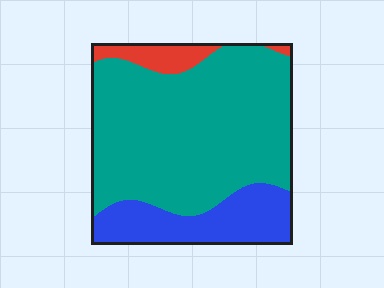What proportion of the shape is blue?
Blue takes up between a sixth and a third of the shape.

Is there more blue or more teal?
Teal.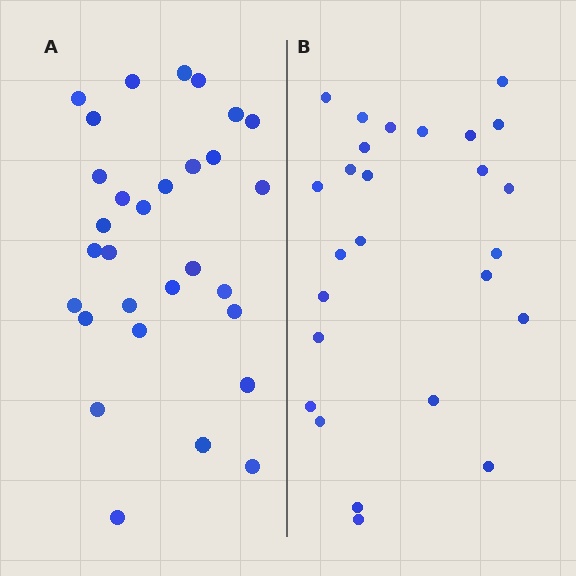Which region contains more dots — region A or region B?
Region A (the left region) has more dots.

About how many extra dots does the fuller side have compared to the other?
Region A has about 4 more dots than region B.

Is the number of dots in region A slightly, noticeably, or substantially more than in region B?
Region A has only slightly more — the two regions are fairly close. The ratio is roughly 1.2 to 1.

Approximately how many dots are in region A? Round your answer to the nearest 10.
About 30 dots.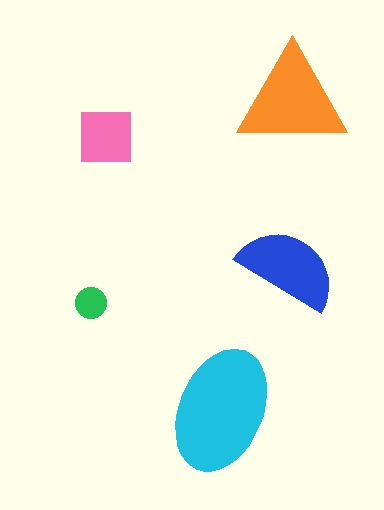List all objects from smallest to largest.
The green circle, the pink square, the blue semicircle, the orange triangle, the cyan ellipse.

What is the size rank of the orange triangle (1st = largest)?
2nd.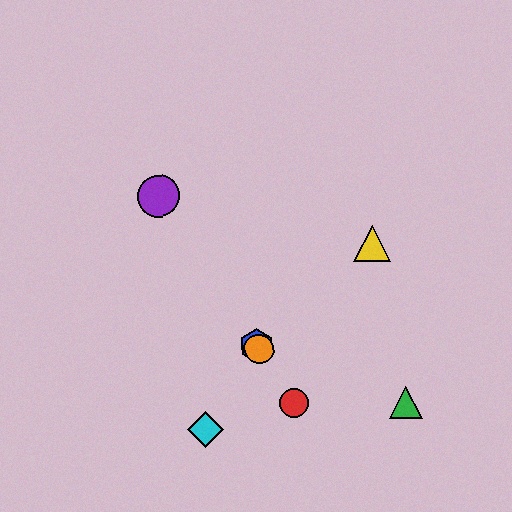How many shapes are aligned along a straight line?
4 shapes (the red circle, the blue hexagon, the purple circle, the orange circle) are aligned along a straight line.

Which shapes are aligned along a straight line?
The red circle, the blue hexagon, the purple circle, the orange circle are aligned along a straight line.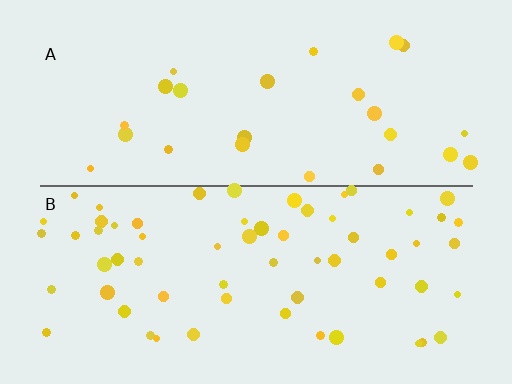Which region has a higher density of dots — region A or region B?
B (the bottom).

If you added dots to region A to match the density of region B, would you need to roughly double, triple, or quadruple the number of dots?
Approximately double.